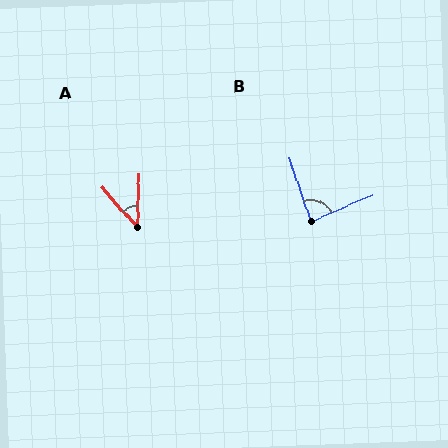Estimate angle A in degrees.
Approximately 43 degrees.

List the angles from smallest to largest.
A (43°), B (85°).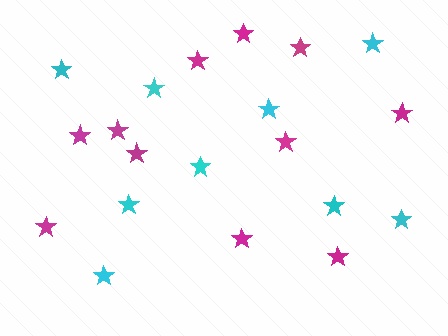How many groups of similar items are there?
There are 2 groups: one group of cyan stars (9) and one group of magenta stars (11).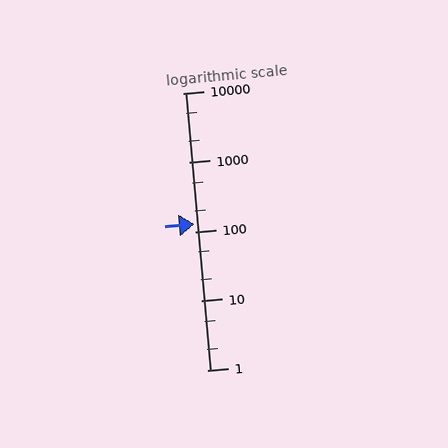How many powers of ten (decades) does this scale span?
The scale spans 4 decades, from 1 to 10000.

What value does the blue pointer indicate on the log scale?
The pointer indicates approximately 130.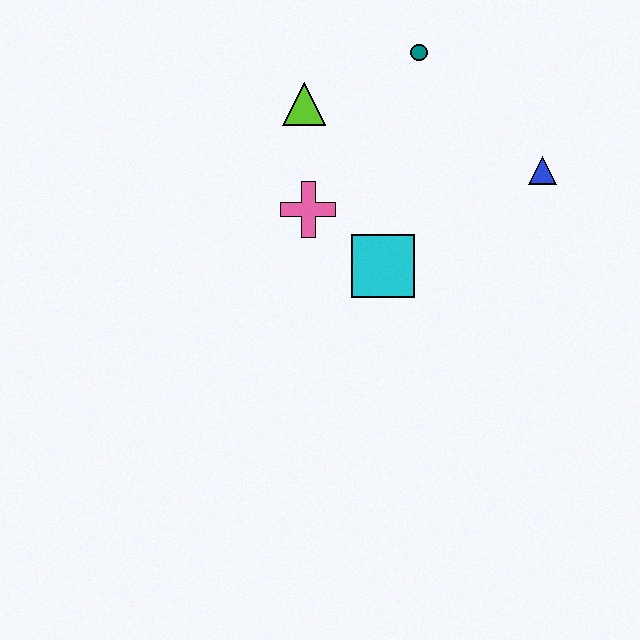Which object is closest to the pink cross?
The cyan square is closest to the pink cross.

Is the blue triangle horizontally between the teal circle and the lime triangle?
No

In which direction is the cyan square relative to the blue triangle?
The cyan square is to the left of the blue triangle.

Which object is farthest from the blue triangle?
The lime triangle is farthest from the blue triangle.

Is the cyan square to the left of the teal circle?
Yes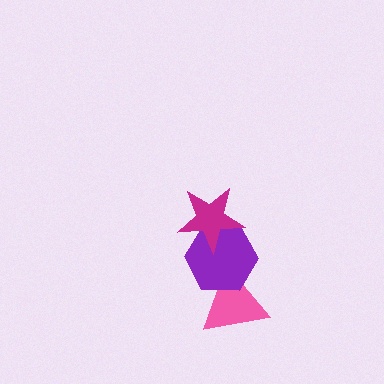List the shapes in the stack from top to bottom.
From top to bottom: the magenta star, the purple hexagon, the pink triangle.